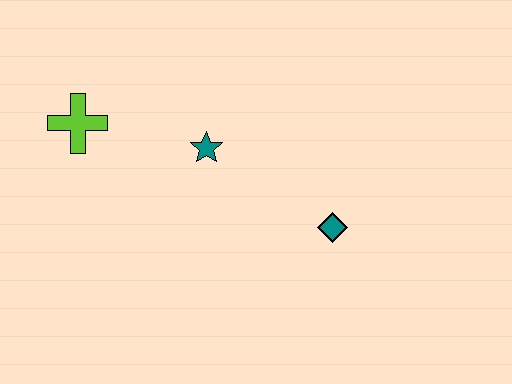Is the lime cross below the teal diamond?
No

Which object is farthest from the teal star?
The teal diamond is farthest from the teal star.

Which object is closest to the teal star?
The lime cross is closest to the teal star.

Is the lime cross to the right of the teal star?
No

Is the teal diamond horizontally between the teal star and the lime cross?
No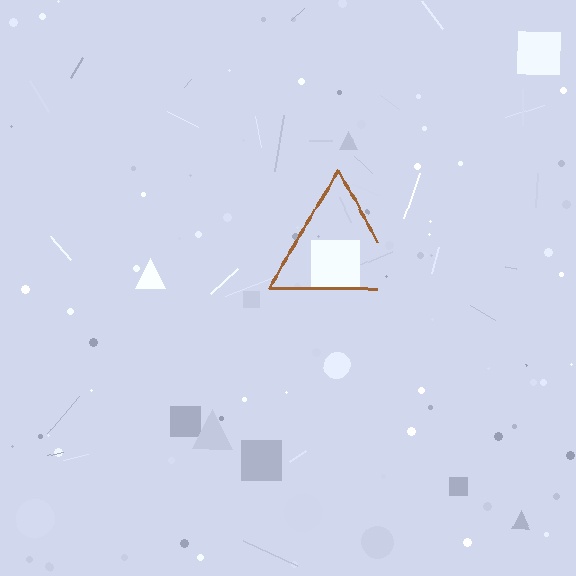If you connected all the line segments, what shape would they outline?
They would outline a triangle.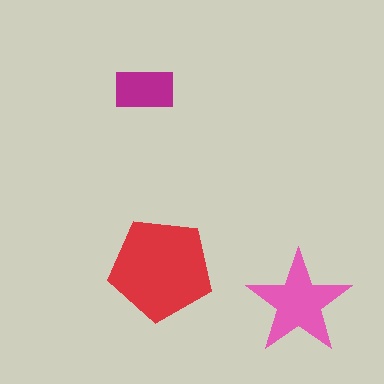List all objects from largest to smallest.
The red pentagon, the pink star, the magenta rectangle.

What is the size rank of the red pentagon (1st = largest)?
1st.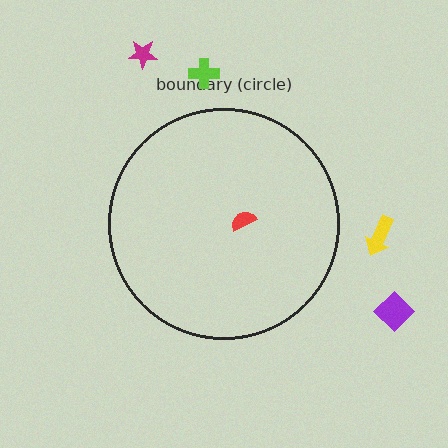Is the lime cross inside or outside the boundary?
Outside.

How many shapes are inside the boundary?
1 inside, 4 outside.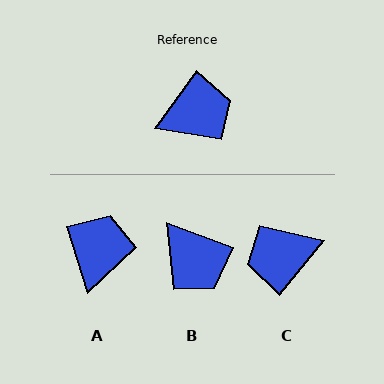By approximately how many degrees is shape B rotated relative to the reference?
Approximately 74 degrees clockwise.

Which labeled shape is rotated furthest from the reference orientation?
C, about 177 degrees away.